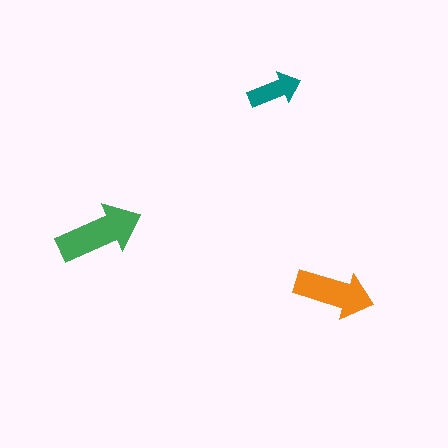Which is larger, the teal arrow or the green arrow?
The green one.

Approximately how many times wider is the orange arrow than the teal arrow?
About 1.5 times wider.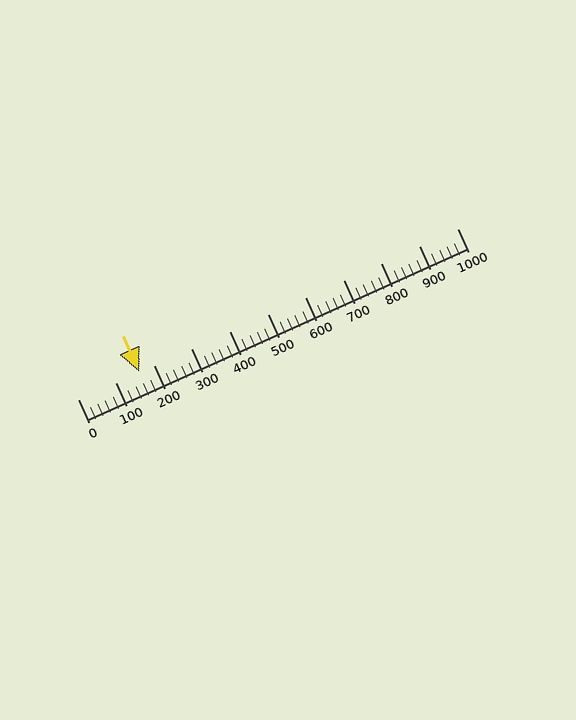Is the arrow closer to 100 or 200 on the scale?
The arrow is closer to 200.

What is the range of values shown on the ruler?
The ruler shows values from 0 to 1000.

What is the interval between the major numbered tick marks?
The major tick marks are spaced 100 units apart.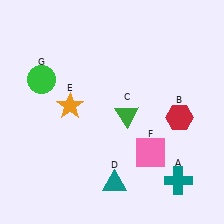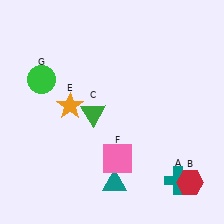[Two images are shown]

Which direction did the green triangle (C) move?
The green triangle (C) moved left.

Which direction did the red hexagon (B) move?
The red hexagon (B) moved down.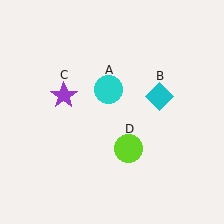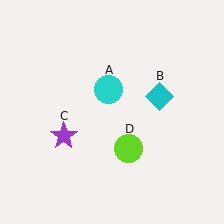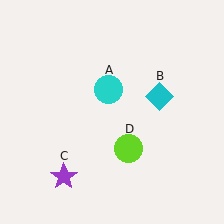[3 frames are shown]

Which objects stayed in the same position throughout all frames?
Cyan circle (object A) and cyan diamond (object B) and lime circle (object D) remained stationary.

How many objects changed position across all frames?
1 object changed position: purple star (object C).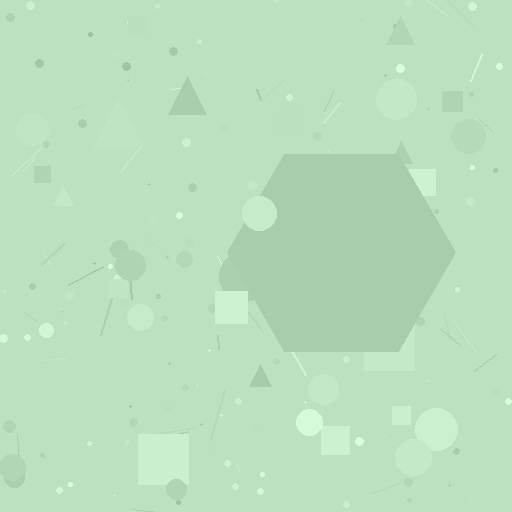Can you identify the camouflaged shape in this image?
The camouflaged shape is a hexagon.